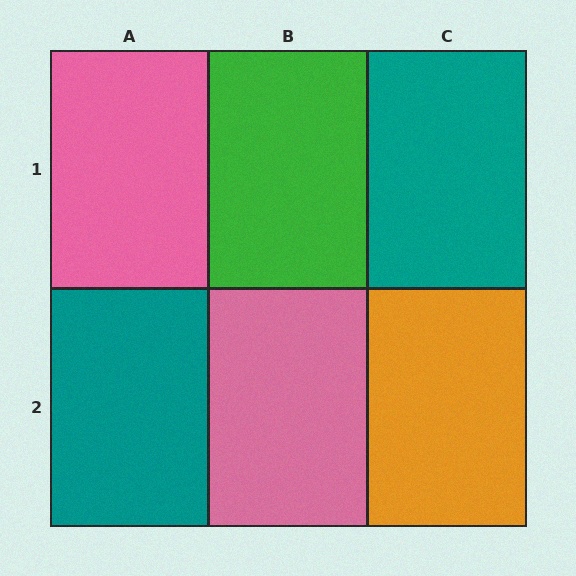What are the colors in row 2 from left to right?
Teal, pink, orange.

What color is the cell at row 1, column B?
Green.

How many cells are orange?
1 cell is orange.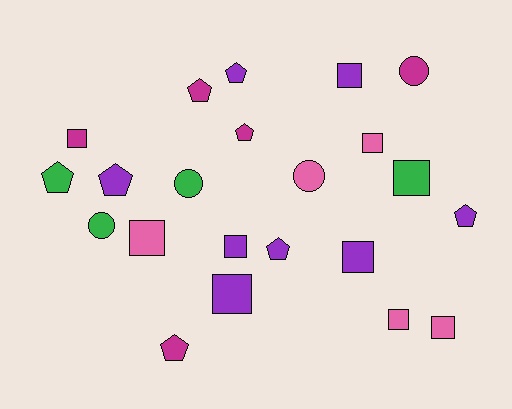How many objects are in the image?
There are 22 objects.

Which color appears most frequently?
Purple, with 8 objects.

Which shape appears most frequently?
Square, with 10 objects.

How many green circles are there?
There are 2 green circles.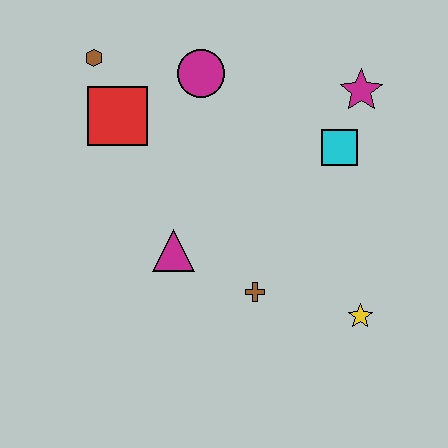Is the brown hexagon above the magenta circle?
Yes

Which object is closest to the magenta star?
The cyan square is closest to the magenta star.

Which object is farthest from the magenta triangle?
The magenta star is farthest from the magenta triangle.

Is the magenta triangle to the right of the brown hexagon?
Yes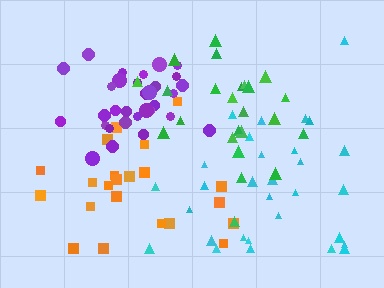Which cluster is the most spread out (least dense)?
Orange.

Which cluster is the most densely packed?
Purple.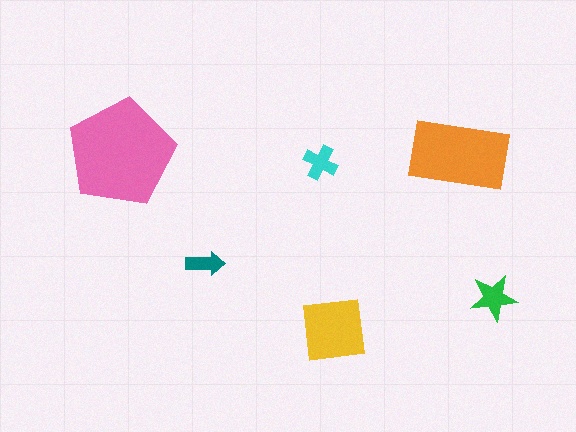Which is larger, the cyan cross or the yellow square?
The yellow square.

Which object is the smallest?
The teal arrow.